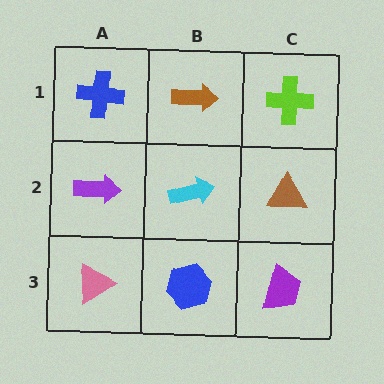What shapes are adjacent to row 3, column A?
A purple arrow (row 2, column A), a blue hexagon (row 3, column B).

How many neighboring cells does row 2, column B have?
4.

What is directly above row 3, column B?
A cyan arrow.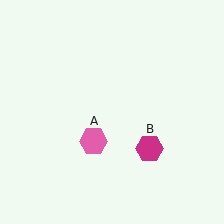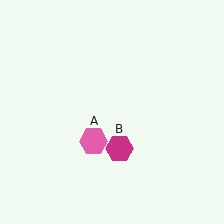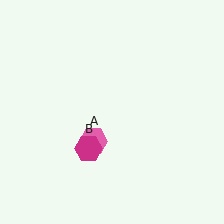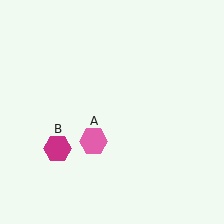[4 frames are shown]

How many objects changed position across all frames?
1 object changed position: magenta hexagon (object B).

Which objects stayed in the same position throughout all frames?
Pink hexagon (object A) remained stationary.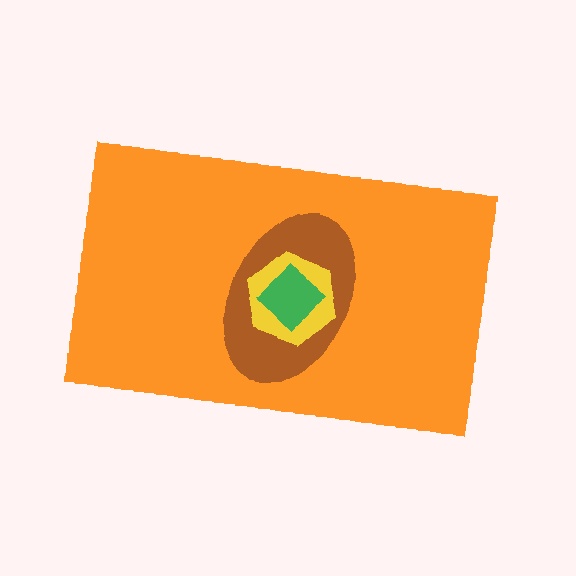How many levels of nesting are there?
4.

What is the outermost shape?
The orange rectangle.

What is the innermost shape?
The green diamond.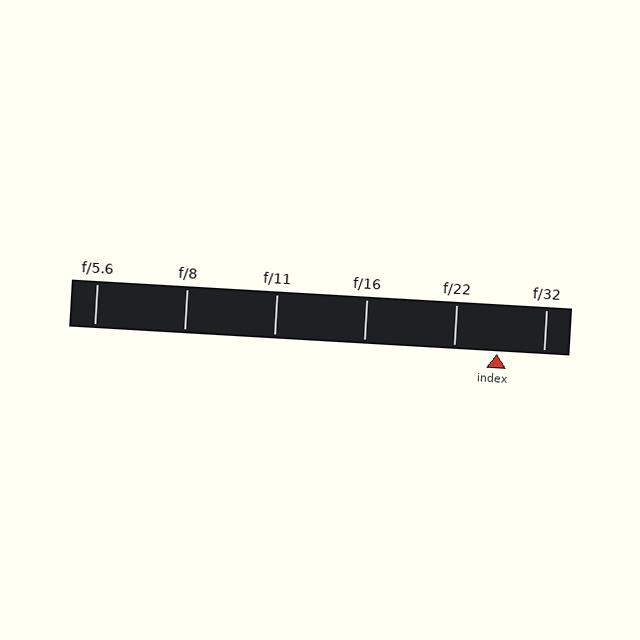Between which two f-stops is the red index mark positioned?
The index mark is between f/22 and f/32.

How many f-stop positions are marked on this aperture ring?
There are 6 f-stop positions marked.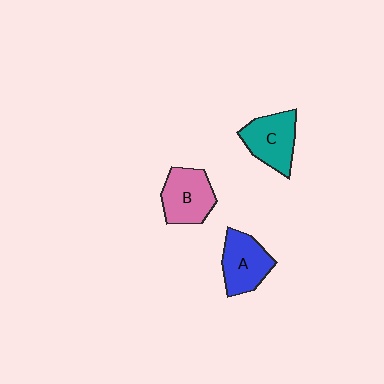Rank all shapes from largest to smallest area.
From largest to smallest: B (pink), C (teal), A (blue).